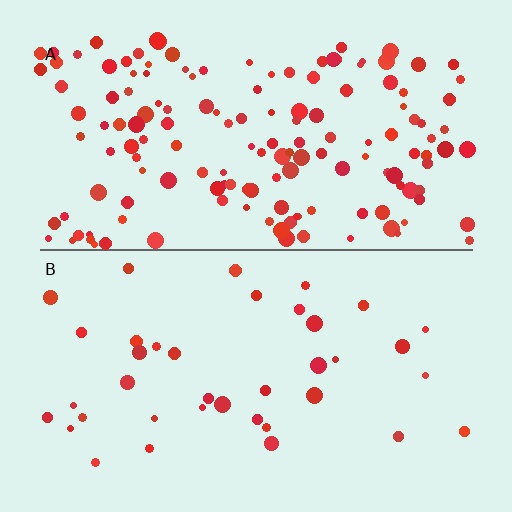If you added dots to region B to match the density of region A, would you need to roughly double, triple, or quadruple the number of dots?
Approximately quadruple.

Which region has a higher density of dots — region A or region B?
A (the top).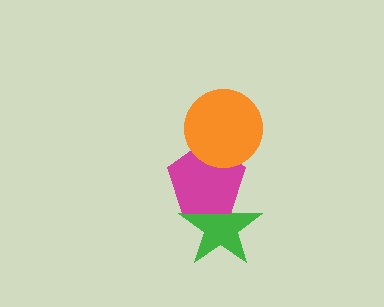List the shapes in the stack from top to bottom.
From top to bottom: the orange circle, the magenta pentagon, the green star.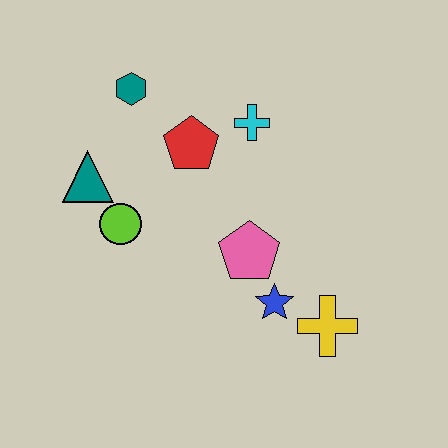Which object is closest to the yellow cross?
The blue star is closest to the yellow cross.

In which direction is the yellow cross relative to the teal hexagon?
The yellow cross is below the teal hexagon.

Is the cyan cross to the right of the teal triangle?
Yes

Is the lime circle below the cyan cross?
Yes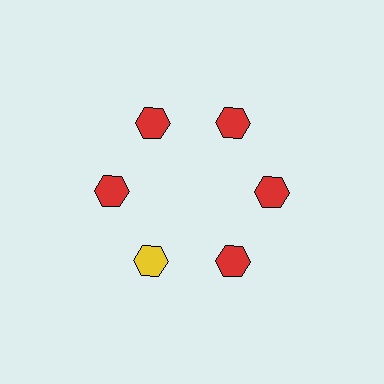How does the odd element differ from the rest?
It has a different color: yellow instead of red.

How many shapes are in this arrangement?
There are 6 shapes arranged in a ring pattern.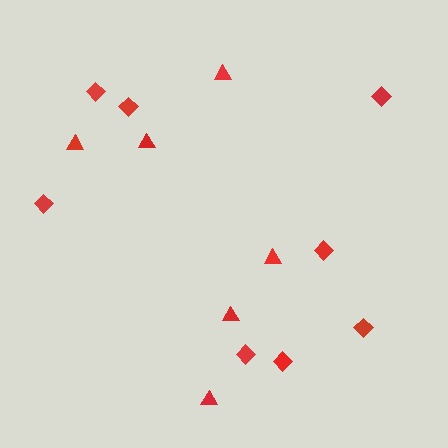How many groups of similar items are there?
There are 2 groups: one group of diamonds (8) and one group of triangles (6).